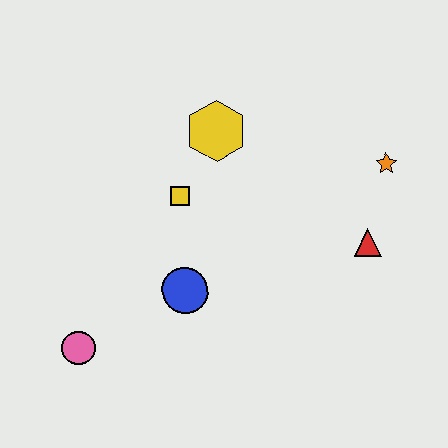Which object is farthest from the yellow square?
The orange star is farthest from the yellow square.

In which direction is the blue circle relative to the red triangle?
The blue circle is to the left of the red triangle.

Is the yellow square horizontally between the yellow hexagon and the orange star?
No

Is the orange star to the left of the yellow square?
No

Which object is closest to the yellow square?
The yellow hexagon is closest to the yellow square.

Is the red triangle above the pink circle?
Yes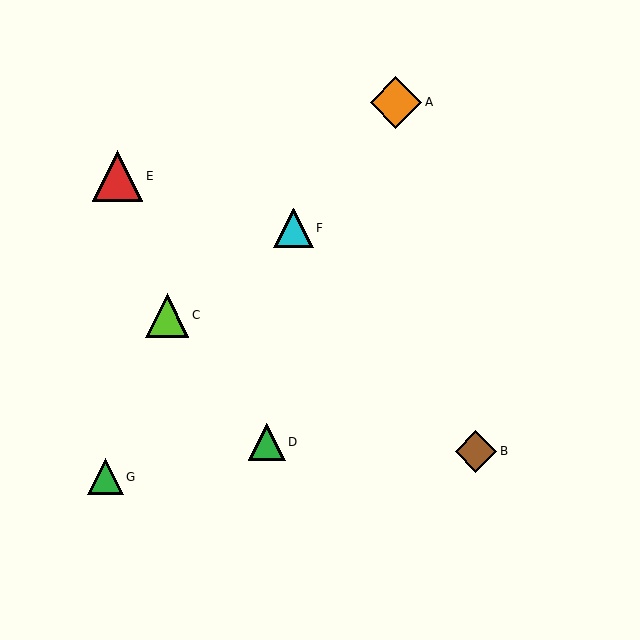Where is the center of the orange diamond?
The center of the orange diamond is at (396, 102).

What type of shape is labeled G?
Shape G is a green triangle.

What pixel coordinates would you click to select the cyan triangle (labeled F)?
Click at (293, 228) to select the cyan triangle F.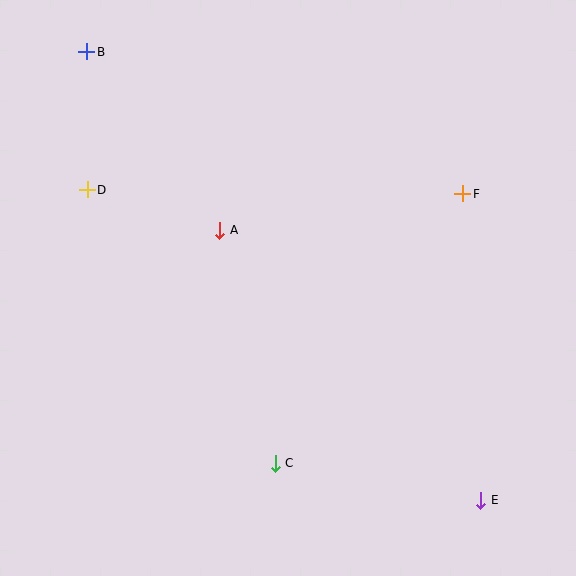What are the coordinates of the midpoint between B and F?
The midpoint between B and F is at (275, 123).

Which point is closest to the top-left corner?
Point B is closest to the top-left corner.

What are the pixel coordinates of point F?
Point F is at (463, 194).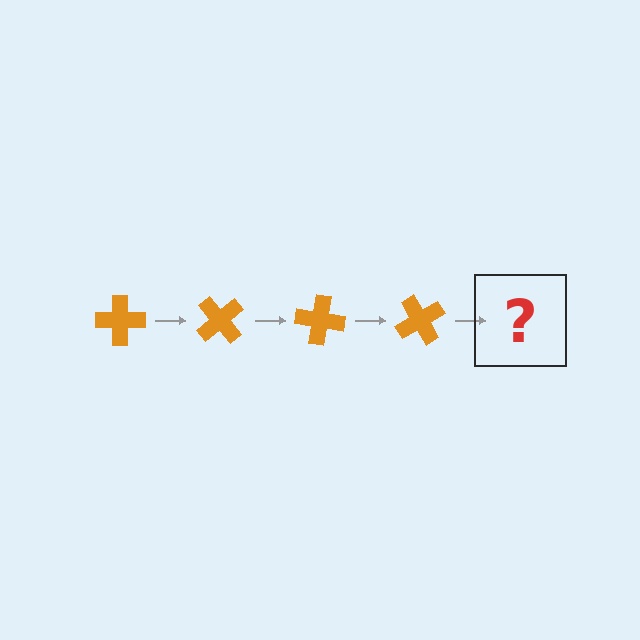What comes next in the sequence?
The next element should be an orange cross rotated 200 degrees.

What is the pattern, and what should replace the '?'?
The pattern is that the cross rotates 50 degrees each step. The '?' should be an orange cross rotated 200 degrees.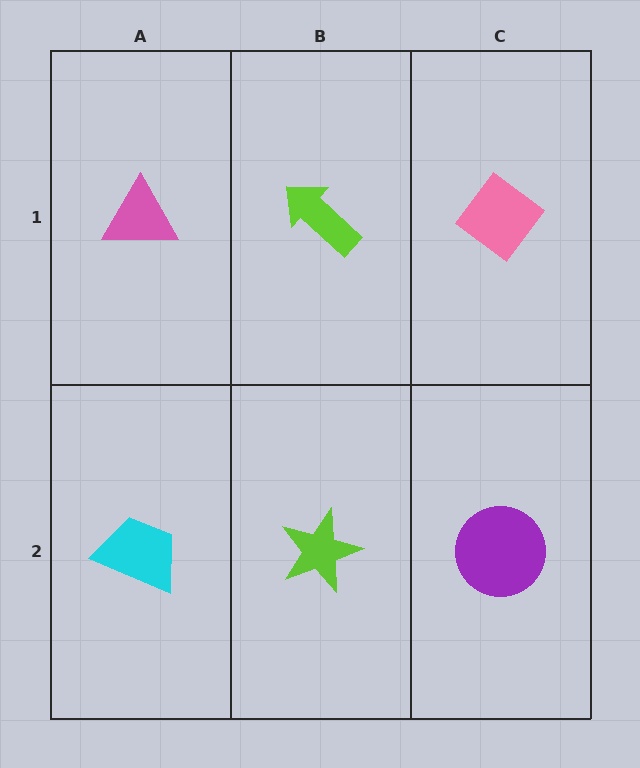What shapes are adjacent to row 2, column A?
A pink triangle (row 1, column A), a lime star (row 2, column B).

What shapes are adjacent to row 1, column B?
A lime star (row 2, column B), a pink triangle (row 1, column A), a pink diamond (row 1, column C).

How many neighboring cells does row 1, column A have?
2.